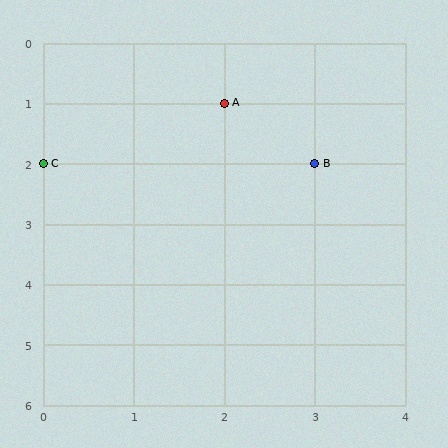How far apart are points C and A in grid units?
Points C and A are 2 columns and 1 row apart (about 2.2 grid units diagonally).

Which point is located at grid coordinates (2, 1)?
Point A is at (2, 1).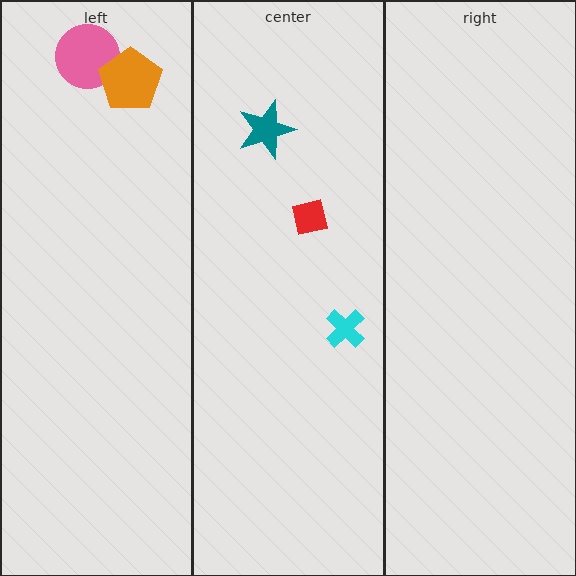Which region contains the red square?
The center region.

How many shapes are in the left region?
2.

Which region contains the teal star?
The center region.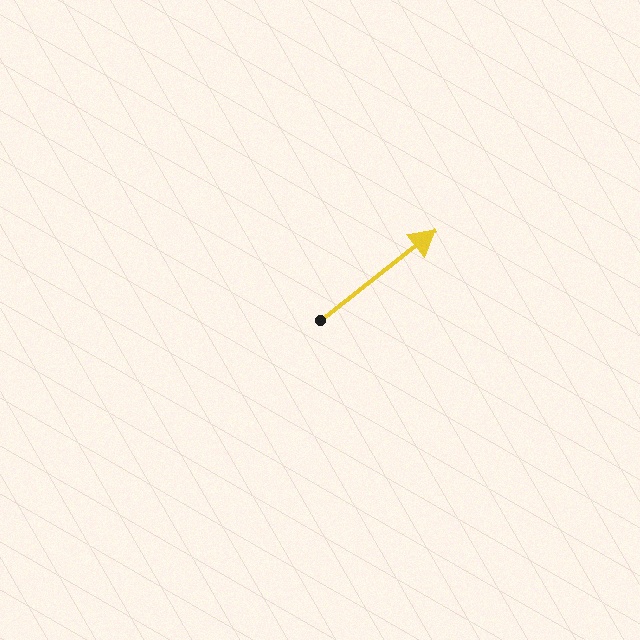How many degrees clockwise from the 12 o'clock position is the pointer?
Approximately 52 degrees.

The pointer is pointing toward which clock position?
Roughly 2 o'clock.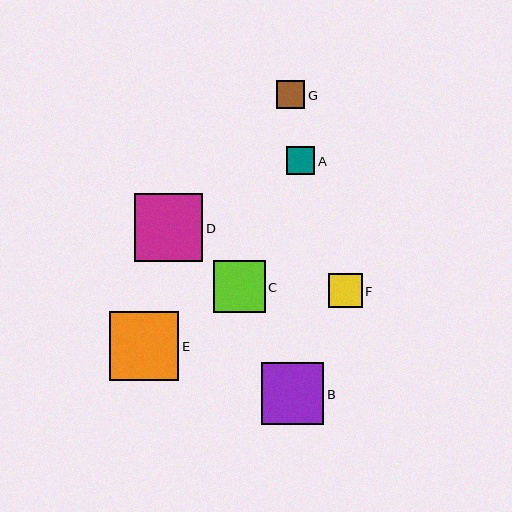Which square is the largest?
Square E is the largest with a size of approximately 69 pixels.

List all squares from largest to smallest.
From largest to smallest: E, D, B, C, F, A, G.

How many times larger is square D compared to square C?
Square D is approximately 1.3 times the size of square C.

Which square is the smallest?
Square G is the smallest with a size of approximately 28 pixels.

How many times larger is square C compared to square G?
Square C is approximately 1.9 times the size of square G.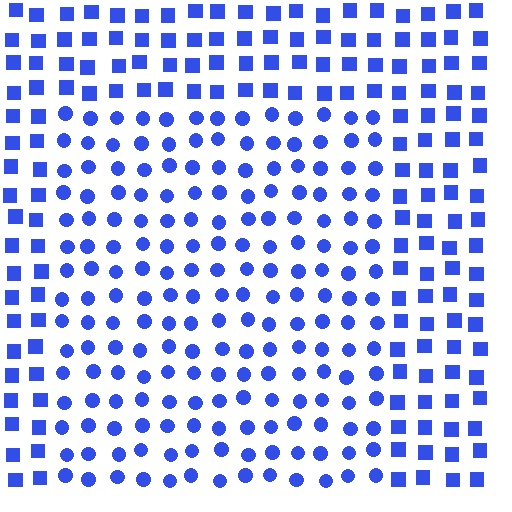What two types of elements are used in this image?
The image uses circles inside the rectangle region and squares outside it.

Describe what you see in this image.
The image is filled with small blue elements arranged in a uniform grid. A rectangle-shaped region contains circles, while the surrounding area contains squares. The boundary is defined purely by the change in element shape.